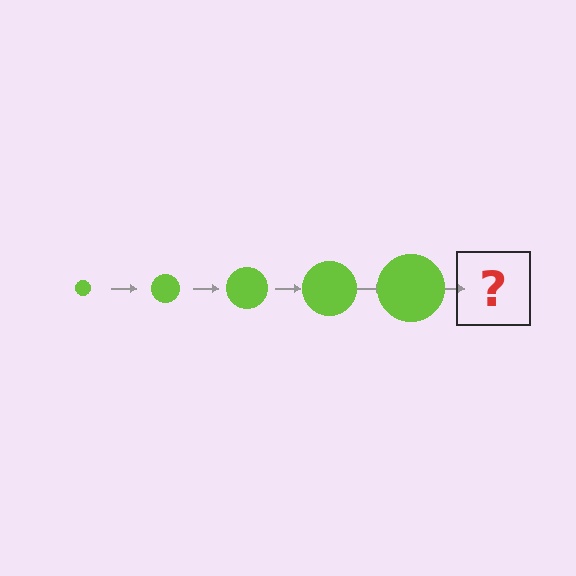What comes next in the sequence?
The next element should be a lime circle, larger than the previous one.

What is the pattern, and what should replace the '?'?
The pattern is that the circle gets progressively larger each step. The '?' should be a lime circle, larger than the previous one.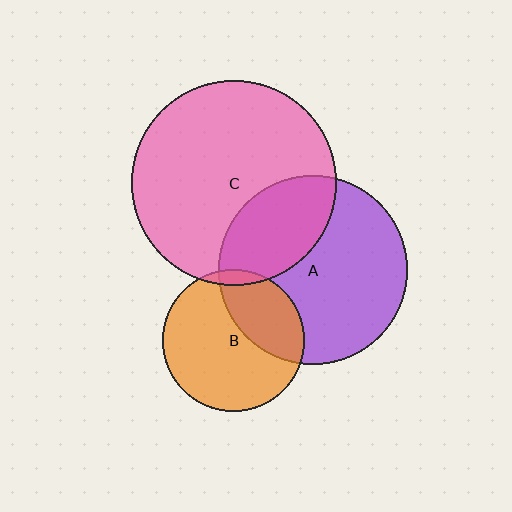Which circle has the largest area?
Circle C (pink).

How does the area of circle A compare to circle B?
Approximately 1.8 times.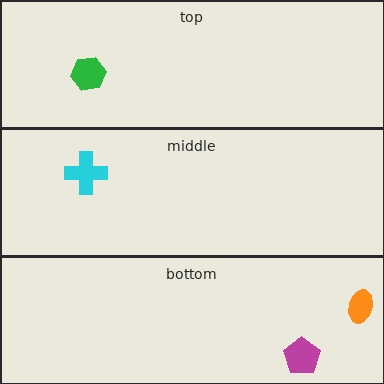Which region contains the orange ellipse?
The bottom region.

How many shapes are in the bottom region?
2.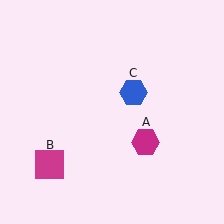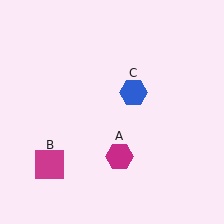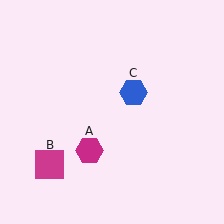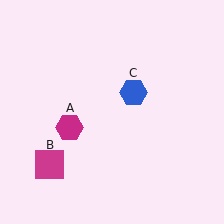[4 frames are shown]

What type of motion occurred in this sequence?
The magenta hexagon (object A) rotated clockwise around the center of the scene.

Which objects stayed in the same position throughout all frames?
Magenta square (object B) and blue hexagon (object C) remained stationary.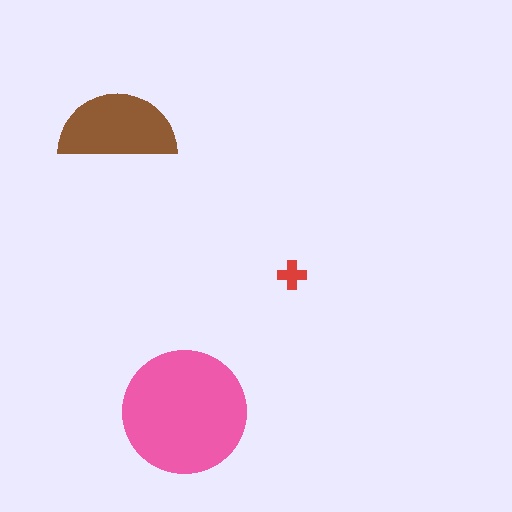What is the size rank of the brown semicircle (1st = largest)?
2nd.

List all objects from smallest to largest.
The red cross, the brown semicircle, the pink circle.